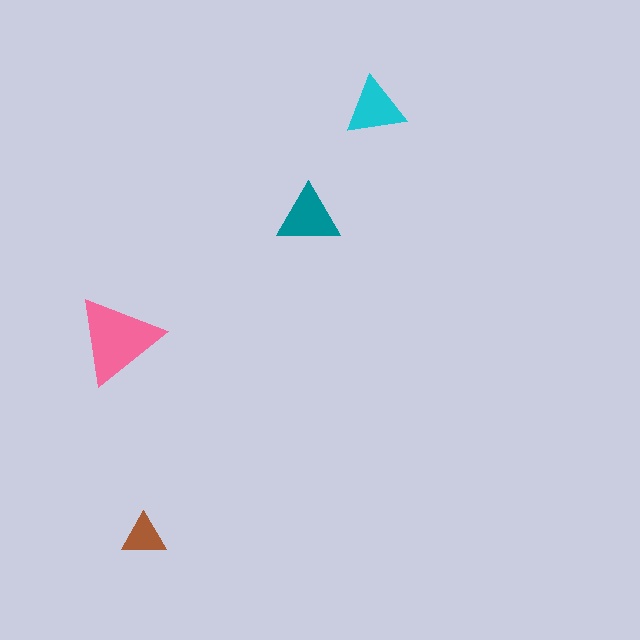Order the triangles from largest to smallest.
the pink one, the teal one, the cyan one, the brown one.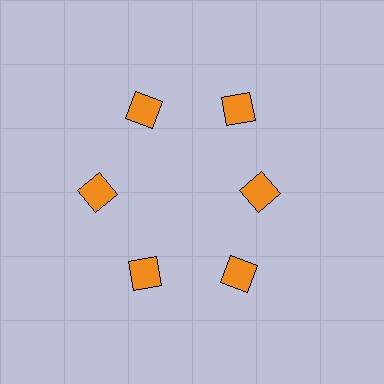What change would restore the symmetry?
The symmetry would be restored by moving it outward, back onto the ring so that all 6 squares sit at equal angles and equal distance from the center.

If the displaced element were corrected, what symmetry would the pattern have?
It would have 6-fold rotational symmetry — the pattern would map onto itself every 60 degrees.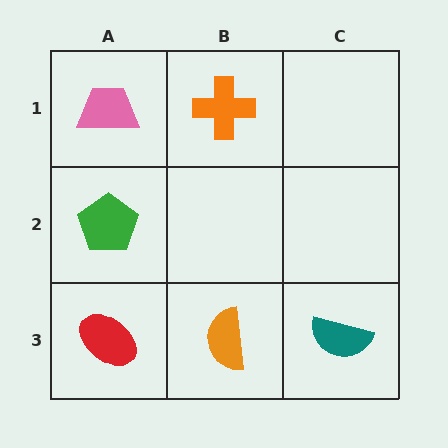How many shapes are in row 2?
1 shape.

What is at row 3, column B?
An orange semicircle.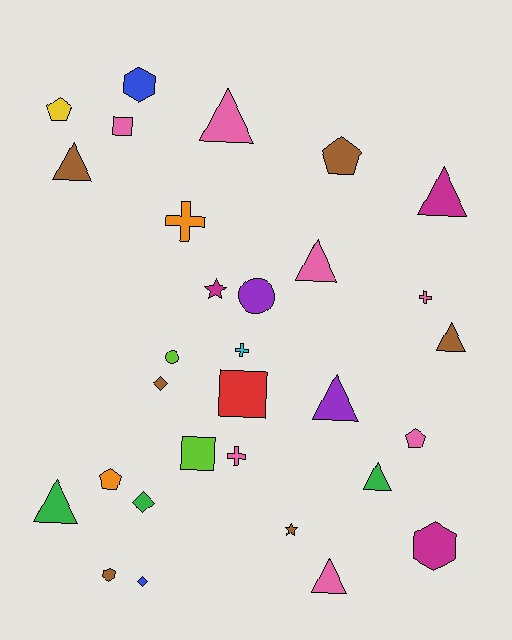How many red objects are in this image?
There is 1 red object.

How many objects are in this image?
There are 30 objects.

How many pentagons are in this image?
There are 4 pentagons.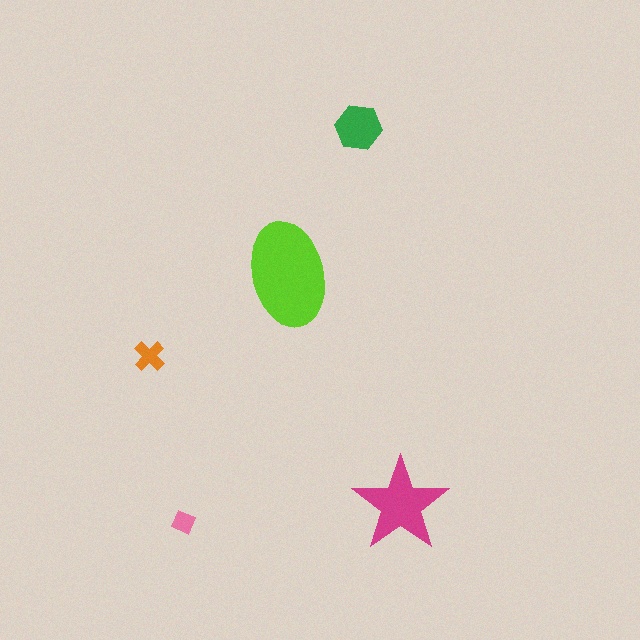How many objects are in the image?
There are 5 objects in the image.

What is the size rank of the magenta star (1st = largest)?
2nd.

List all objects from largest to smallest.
The lime ellipse, the magenta star, the green hexagon, the orange cross, the pink diamond.